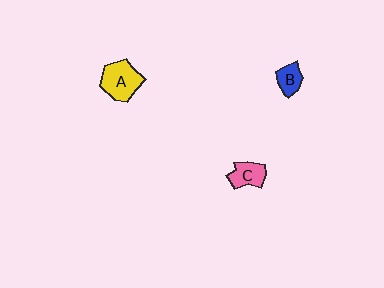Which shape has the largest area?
Shape A (yellow).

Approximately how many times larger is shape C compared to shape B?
Approximately 1.2 times.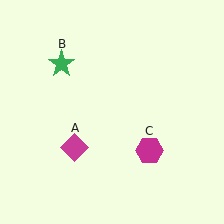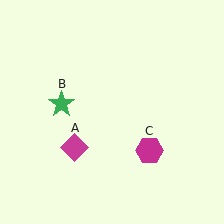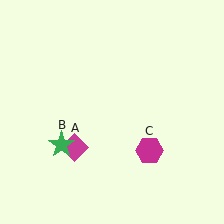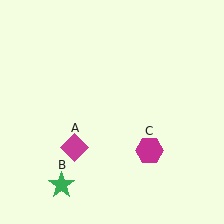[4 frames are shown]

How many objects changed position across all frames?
1 object changed position: green star (object B).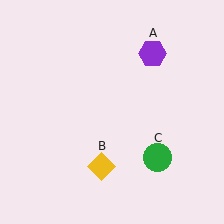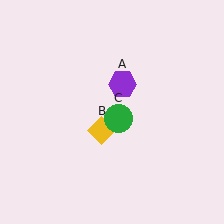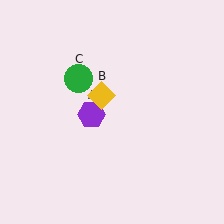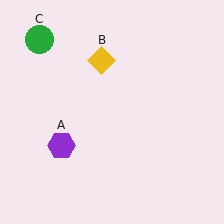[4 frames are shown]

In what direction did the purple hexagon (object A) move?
The purple hexagon (object A) moved down and to the left.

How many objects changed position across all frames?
3 objects changed position: purple hexagon (object A), yellow diamond (object B), green circle (object C).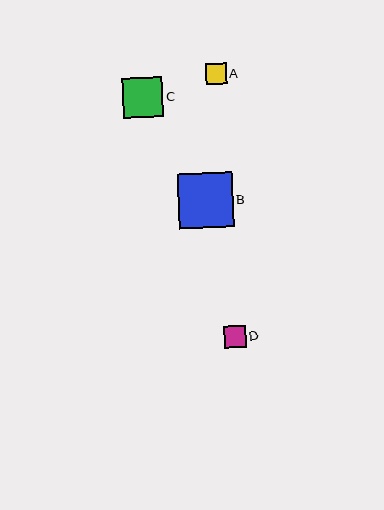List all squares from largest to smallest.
From largest to smallest: B, C, D, A.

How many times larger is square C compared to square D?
Square C is approximately 1.9 times the size of square D.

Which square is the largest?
Square B is the largest with a size of approximately 55 pixels.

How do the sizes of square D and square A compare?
Square D and square A are approximately the same size.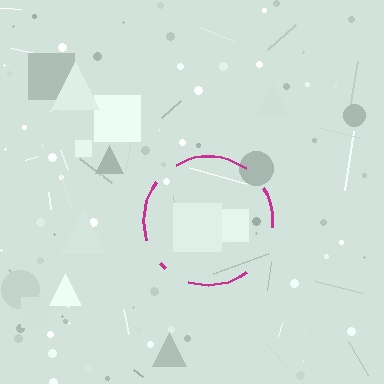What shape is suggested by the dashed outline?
The dashed outline suggests a circle.